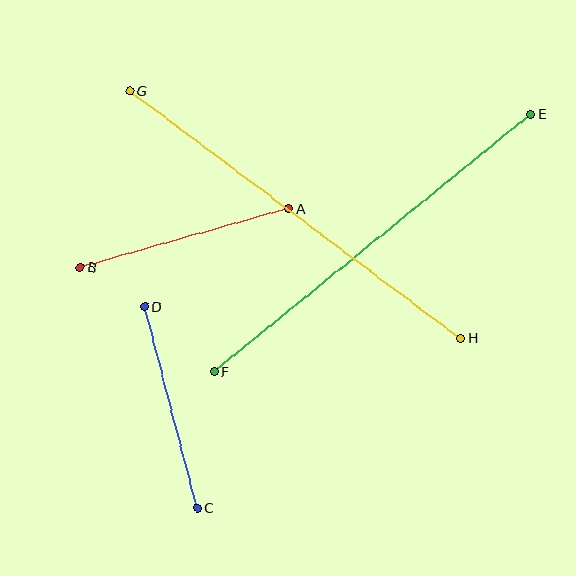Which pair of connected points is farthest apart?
Points G and H are farthest apart.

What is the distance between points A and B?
The distance is approximately 217 pixels.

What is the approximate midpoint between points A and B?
The midpoint is at approximately (184, 238) pixels.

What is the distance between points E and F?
The distance is approximately 408 pixels.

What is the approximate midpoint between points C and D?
The midpoint is at approximately (171, 407) pixels.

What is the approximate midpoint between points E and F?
The midpoint is at approximately (372, 243) pixels.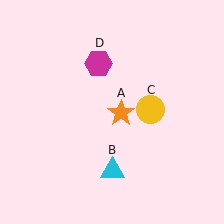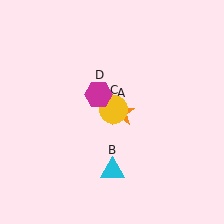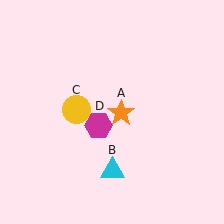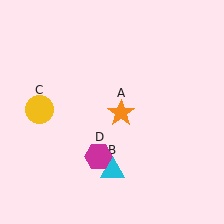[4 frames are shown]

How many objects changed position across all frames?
2 objects changed position: yellow circle (object C), magenta hexagon (object D).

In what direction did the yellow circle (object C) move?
The yellow circle (object C) moved left.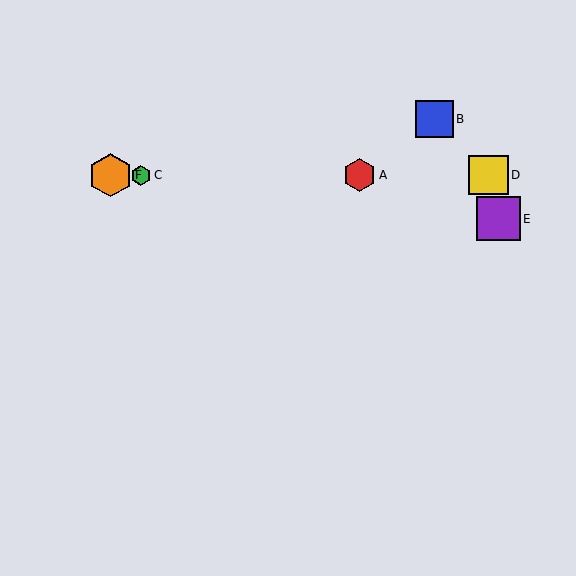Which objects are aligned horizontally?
Objects A, C, D, F are aligned horizontally.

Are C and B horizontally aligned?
No, C is at y≈175 and B is at y≈119.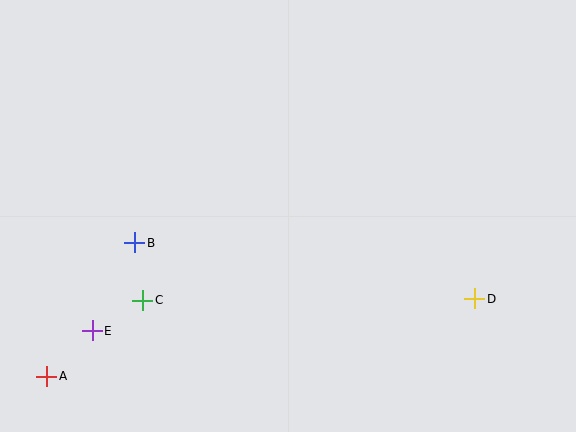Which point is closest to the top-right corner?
Point D is closest to the top-right corner.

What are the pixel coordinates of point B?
Point B is at (135, 243).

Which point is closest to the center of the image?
Point B at (135, 243) is closest to the center.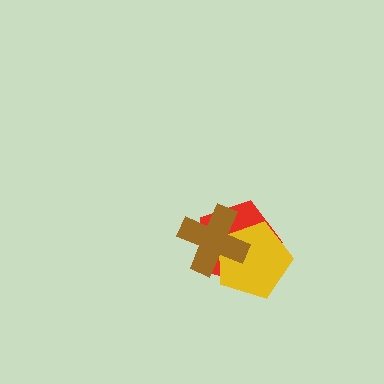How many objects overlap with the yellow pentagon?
2 objects overlap with the yellow pentagon.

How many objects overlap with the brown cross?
2 objects overlap with the brown cross.